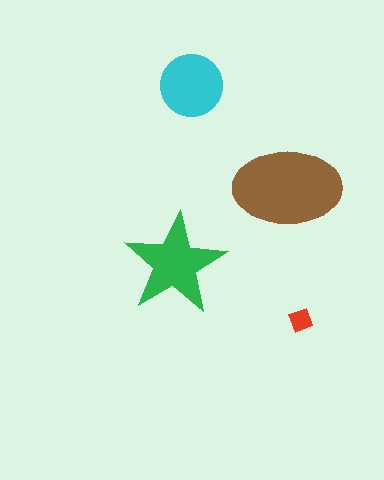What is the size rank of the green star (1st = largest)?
2nd.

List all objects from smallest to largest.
The red diamond, the cyan circle, the green star, the brown ellipse.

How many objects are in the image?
There are 4 objects in the image.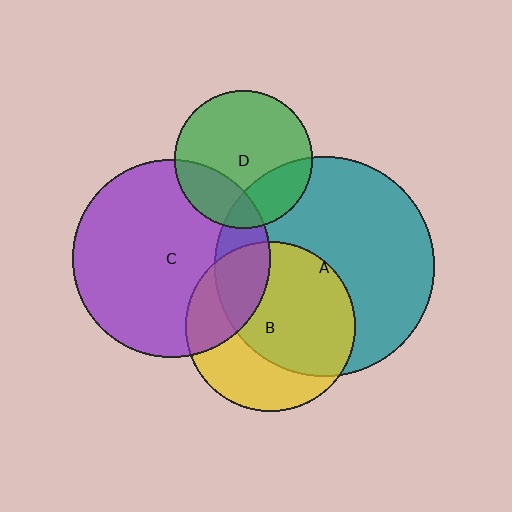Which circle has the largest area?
Circle A (teal).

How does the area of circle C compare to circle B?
Approximately 1.4 times.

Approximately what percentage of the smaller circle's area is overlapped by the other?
Approximately 25%.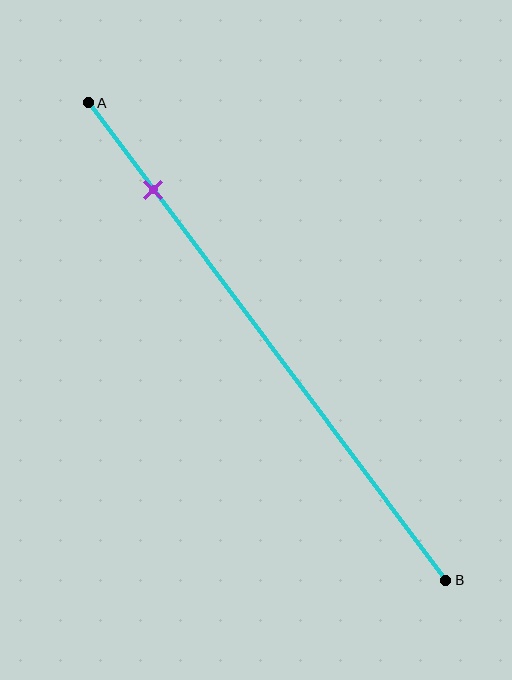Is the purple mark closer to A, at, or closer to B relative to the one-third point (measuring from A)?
The purple mark is closer to point A than the one-third point of segment AB.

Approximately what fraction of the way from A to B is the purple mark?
The purple mark is approximately 20% of the way from A to B.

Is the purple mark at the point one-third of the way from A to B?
No, the mark is at about 20% from A, not at the 33% one-third point.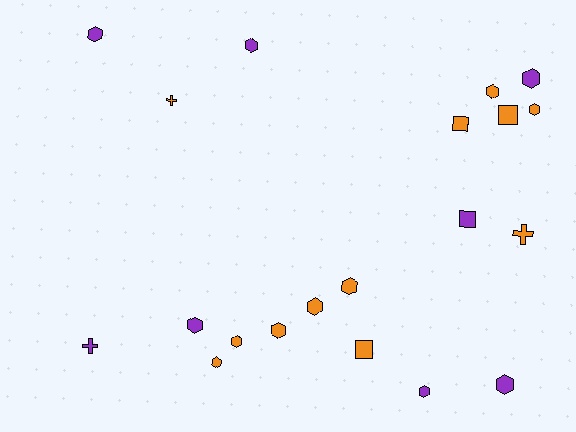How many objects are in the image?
There are 20 objects.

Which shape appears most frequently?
Hexagon, with 13 objects.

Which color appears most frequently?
Orange, with 12 objects.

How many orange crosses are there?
There are 2 orange crosses.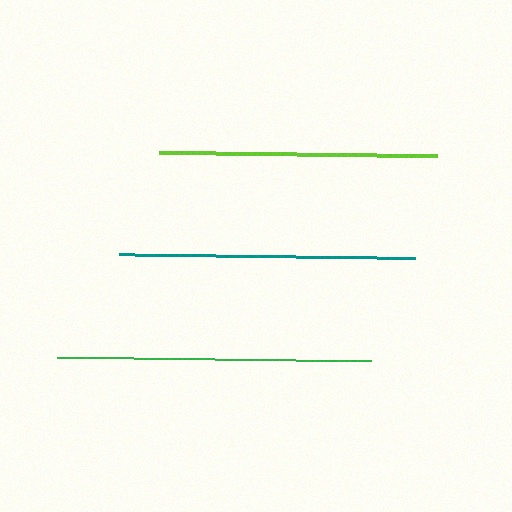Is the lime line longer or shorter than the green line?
The green line is longer than the lime line.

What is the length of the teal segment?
The teal segment is approximately 296 pixels long.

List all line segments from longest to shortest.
From longest to shortest: green, teal, lime.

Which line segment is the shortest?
The lime line is the shortest at approximately 277 pixels.